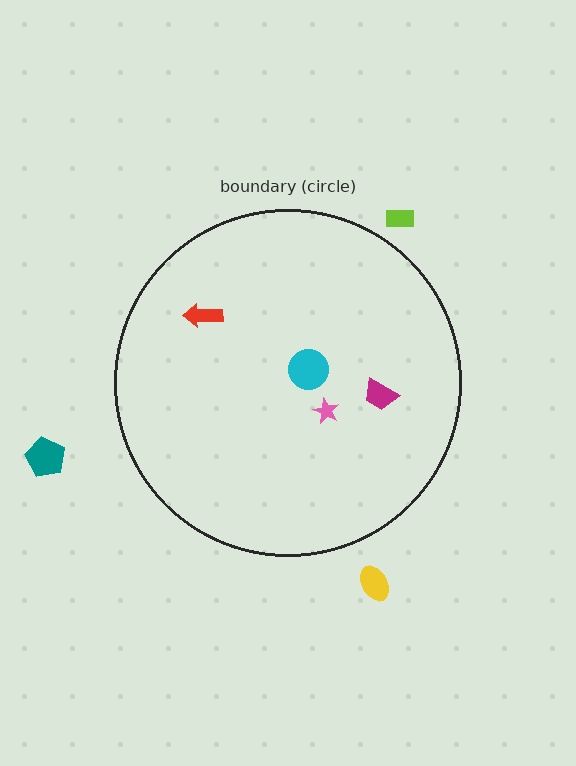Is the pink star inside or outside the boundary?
Inside.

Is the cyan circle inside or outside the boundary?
Inside.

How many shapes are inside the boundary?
4 inside, 3 outside.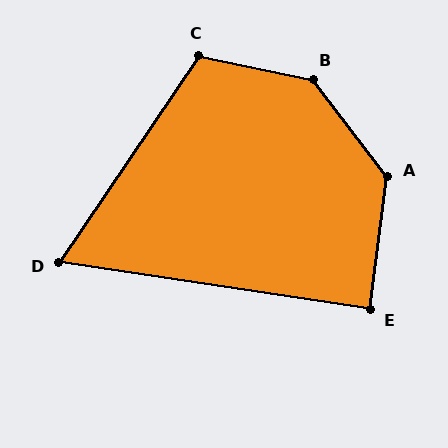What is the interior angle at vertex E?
Approximately 88 degrees (approximately right).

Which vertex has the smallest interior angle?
D, at approximately 64 degrees.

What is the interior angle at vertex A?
Approximately 136 degrees (obtuse).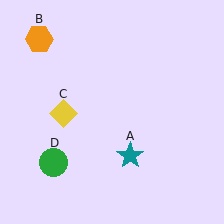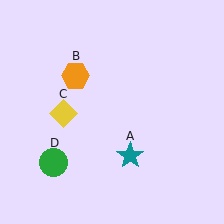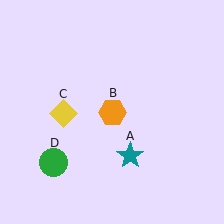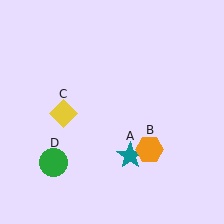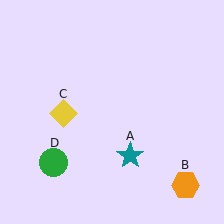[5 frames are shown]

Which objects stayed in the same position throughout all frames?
Teal star (object A) and yellow diamond (object C) and green circle (object D) remained stationary.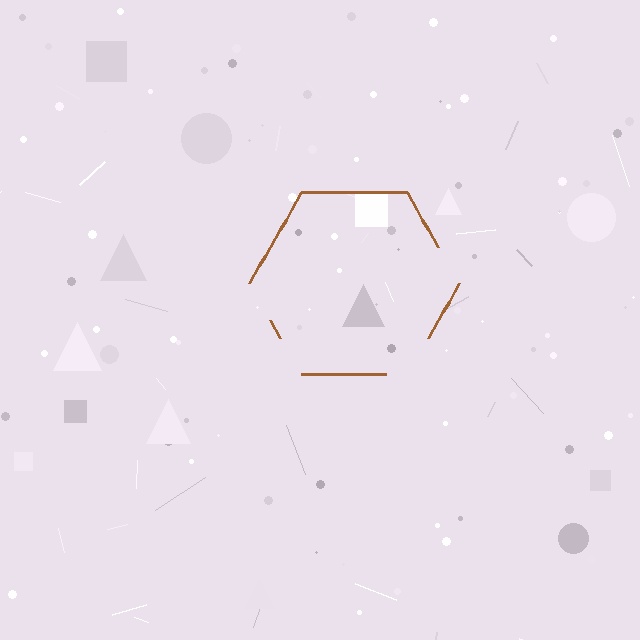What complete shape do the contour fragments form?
The contour fragments form a hexagon.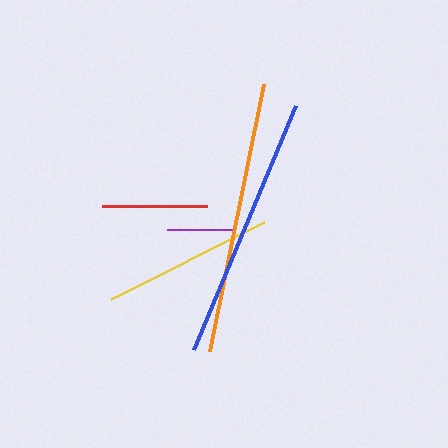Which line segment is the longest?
The orange line is the longest at approximately 272 pixels.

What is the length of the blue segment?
The blue segment is approximately 264 pixels long.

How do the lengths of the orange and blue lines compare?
The orange and blue lines are approximately the same length.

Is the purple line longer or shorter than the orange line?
The orange line is longer than the purple line.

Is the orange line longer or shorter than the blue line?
The orange line is longer than the blue line.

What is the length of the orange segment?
The orange segment is approximately 272 pixels long.